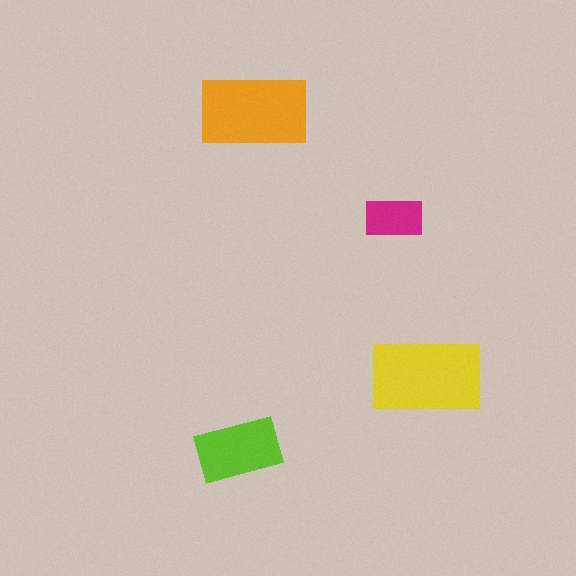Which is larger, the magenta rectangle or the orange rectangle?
The orange one.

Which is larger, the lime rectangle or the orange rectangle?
The orange one.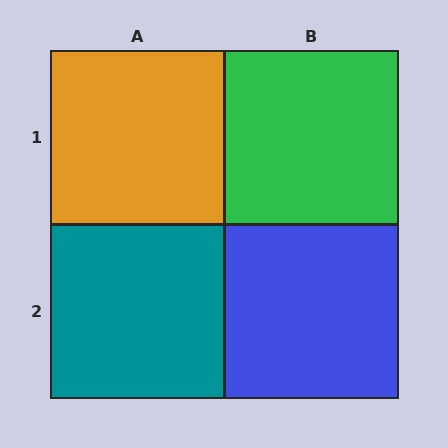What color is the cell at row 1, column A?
Orange.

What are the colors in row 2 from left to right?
Teal, blue.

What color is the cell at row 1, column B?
Green.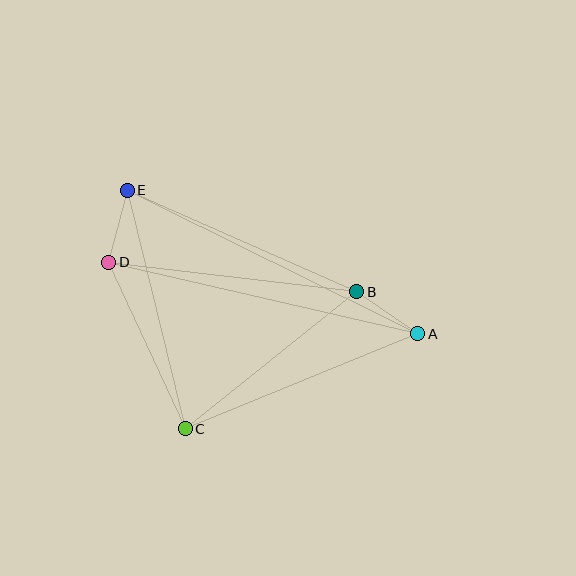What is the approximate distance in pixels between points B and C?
The distance between B and C is approximately 219 pixels.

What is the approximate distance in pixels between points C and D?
The distance between C and D is approximately 183 pixels.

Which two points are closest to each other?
Points A and B are closest to each other.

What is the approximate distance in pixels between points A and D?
The distance between A and D is approximately 317 pixels.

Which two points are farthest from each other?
Points A and E are farthest from each other.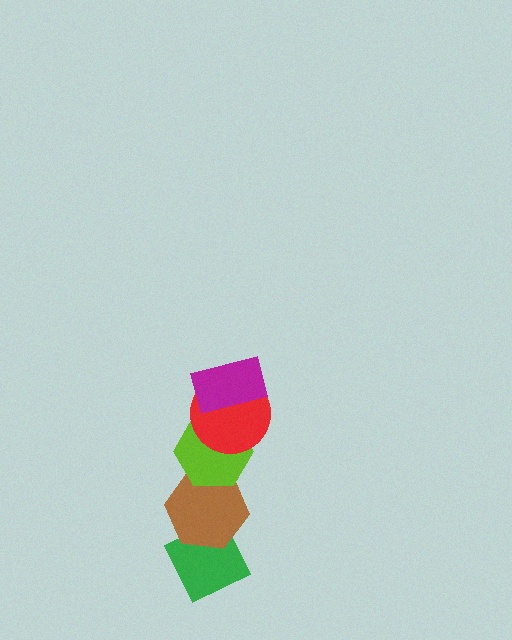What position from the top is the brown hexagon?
The brown hexagon is 4th from the top.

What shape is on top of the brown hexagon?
The lime hexagon is on top of the brown hexagon.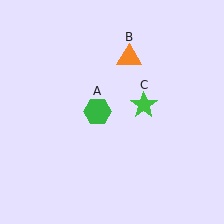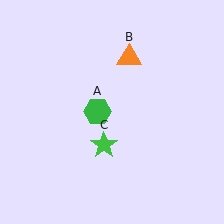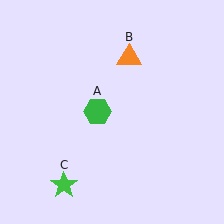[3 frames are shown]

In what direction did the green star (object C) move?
The green star (object C) moved down and to the left.